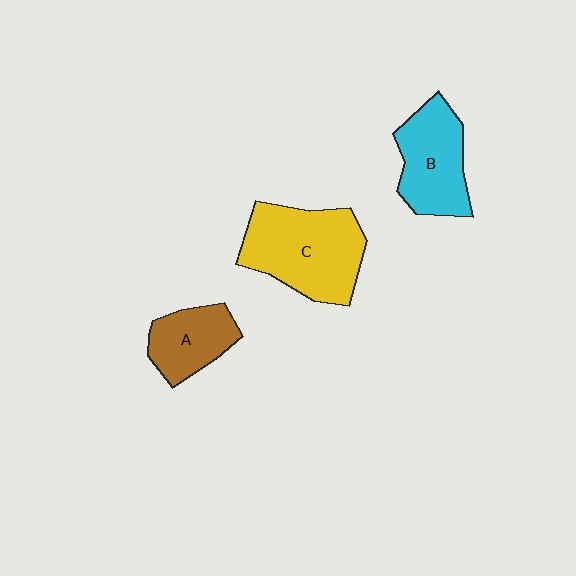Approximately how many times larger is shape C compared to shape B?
Approximately 1.4 times.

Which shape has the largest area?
Shape C (yellow).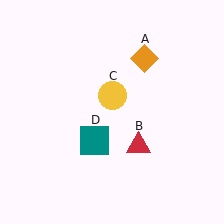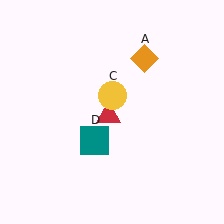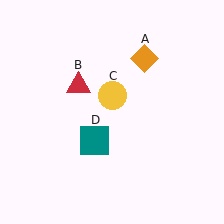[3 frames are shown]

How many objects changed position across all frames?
1 object changed position: red triangle (object B).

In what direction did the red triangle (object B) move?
The red triangle (object B) moved up and to the left.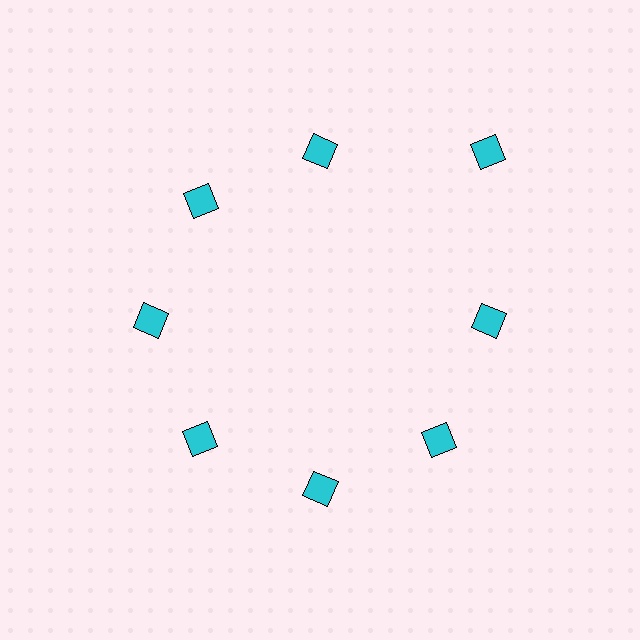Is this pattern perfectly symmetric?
No. The 8 cyan diamonds are arranged in a ring, but one element near the 2 o'clock position is pushed outward from the center, breaking the 8-fold rotational symmetry.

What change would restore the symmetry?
The symmetry would be restored by moving it inward, back onto the ring so that all 8 diamonds sit at equal angles and equal distance from the center.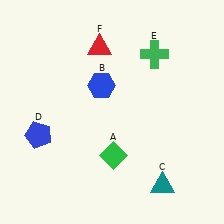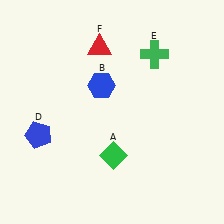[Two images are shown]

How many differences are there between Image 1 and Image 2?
There is 1 difference between the two images.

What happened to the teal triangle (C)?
The teal triangle (C) was removed in Image 2. It was in the bottom-right area of Image 1.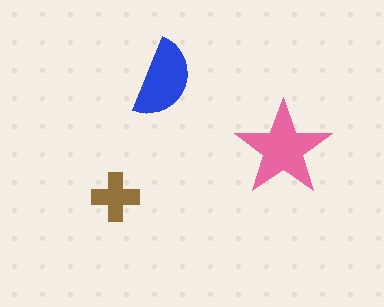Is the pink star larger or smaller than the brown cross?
Larger.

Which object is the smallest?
The brown cross.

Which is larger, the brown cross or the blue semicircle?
The blue semicircle.